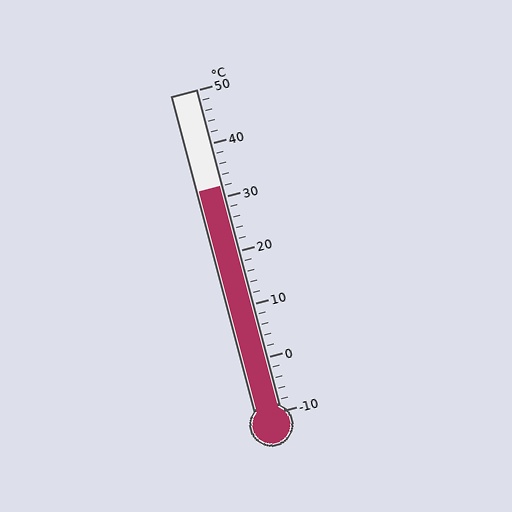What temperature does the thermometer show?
The thermometer shows approximately 32°C.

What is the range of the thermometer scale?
The thermometer scale ranges from -10°C to 50°C.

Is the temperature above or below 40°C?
The temperature is below 40°C.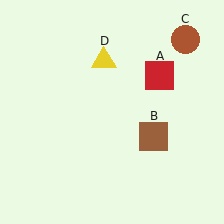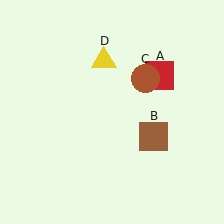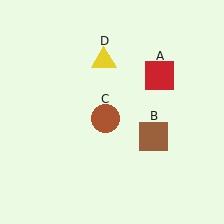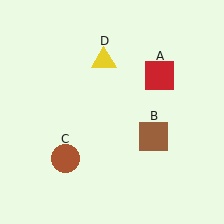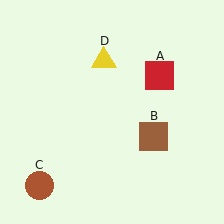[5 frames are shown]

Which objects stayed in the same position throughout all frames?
Red square (object A) and brown square (object B) and yellow triangle (object D) remained stationary.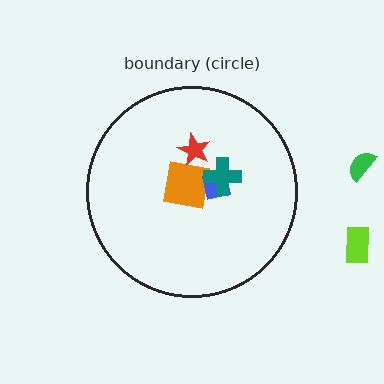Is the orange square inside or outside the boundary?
Inside.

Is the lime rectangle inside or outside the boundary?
Outside.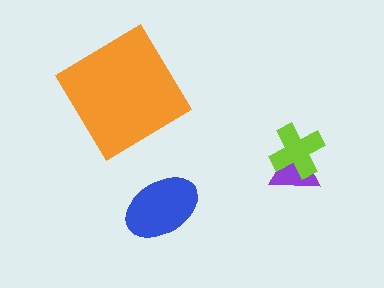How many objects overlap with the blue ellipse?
0 objects overlap with the blue ellipse.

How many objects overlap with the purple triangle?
1 object overlaps with the purple triangle.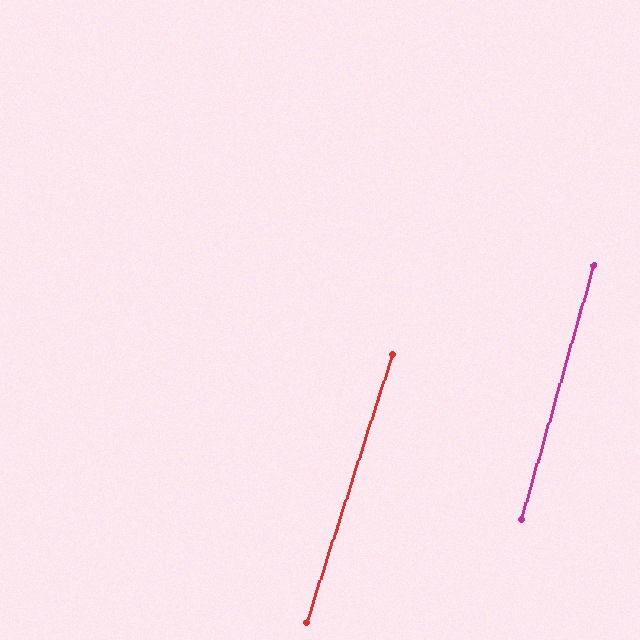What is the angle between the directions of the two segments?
Approximately 2 degrees.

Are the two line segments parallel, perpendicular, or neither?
Parallel — their directions differ by only 1.9°.